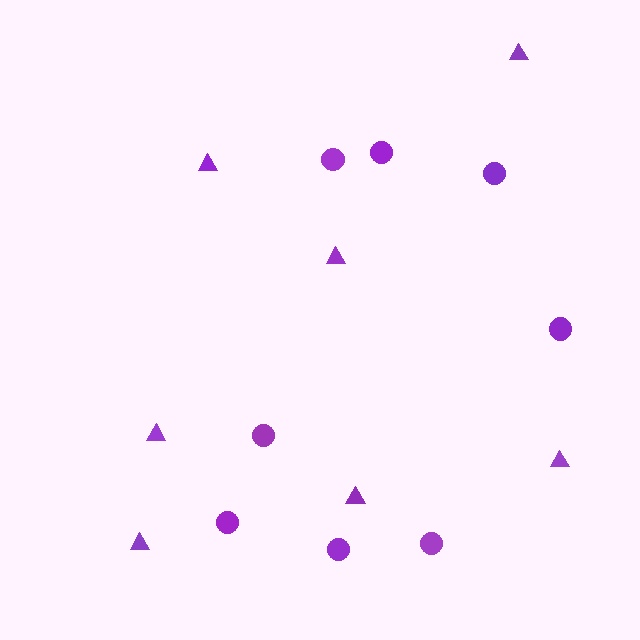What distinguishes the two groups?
There are 2 groups: one group of circles (8) and one group of triangles (7).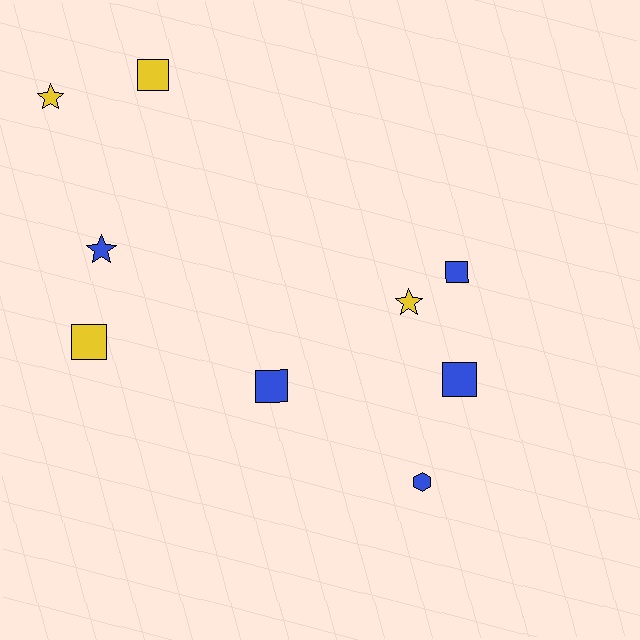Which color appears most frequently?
Blue, with 5 objects.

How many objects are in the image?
There are 9 objects.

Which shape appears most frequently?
Square, with 5 objects.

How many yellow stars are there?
There are 2 yellow stars.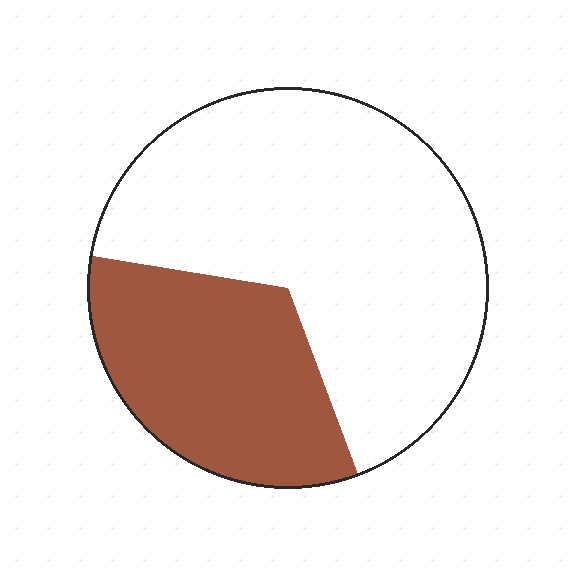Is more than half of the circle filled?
No.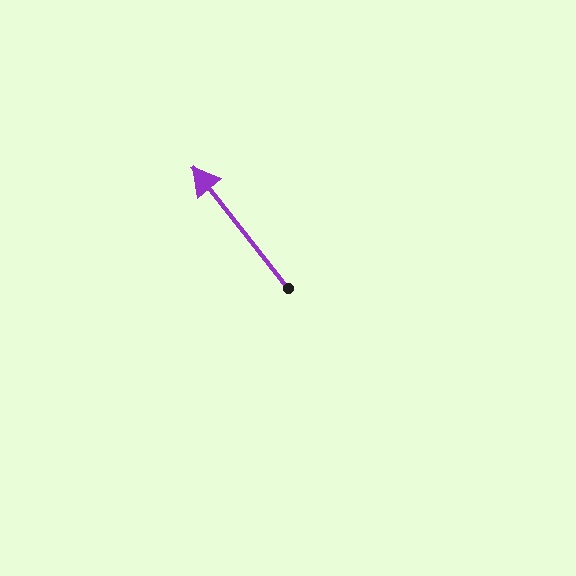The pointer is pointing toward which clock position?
Roughly 11 o'clock.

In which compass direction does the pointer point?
Northwest.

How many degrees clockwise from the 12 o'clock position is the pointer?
Approximately 322 degrees.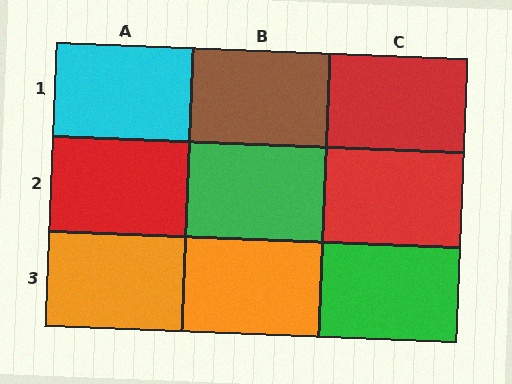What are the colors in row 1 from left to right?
Cyan, brown, red.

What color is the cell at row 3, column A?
Orange.